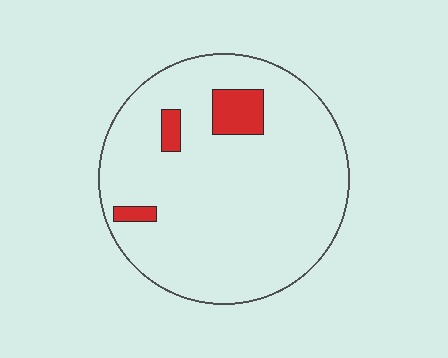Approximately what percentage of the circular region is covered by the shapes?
Approximately 10%.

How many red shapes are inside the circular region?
3.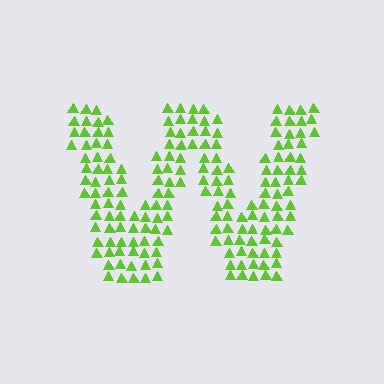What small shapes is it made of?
It is made of small triangles.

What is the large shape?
The large shape is the letter W.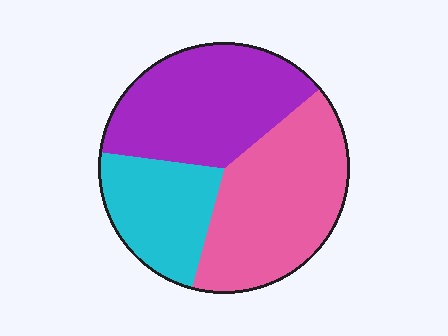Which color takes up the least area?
Cyan, at roughly 25%.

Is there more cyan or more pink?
Pink.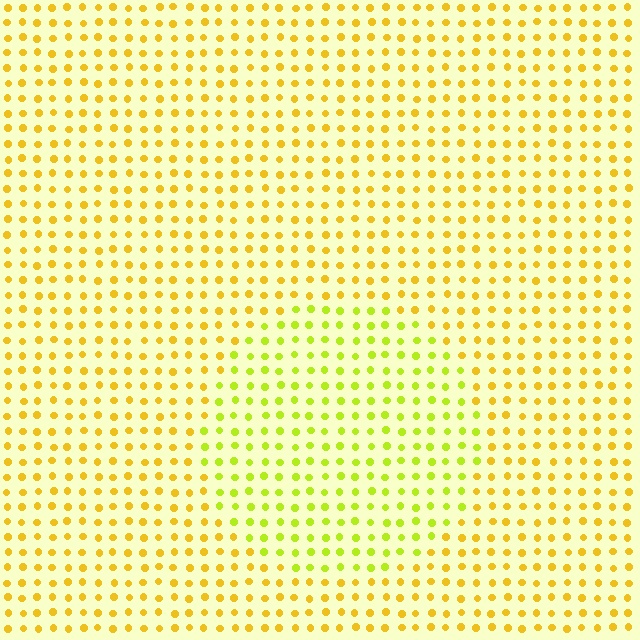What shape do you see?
I see a circle.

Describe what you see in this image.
The image is filled with small yellow elements in a uniform arrangement. A circle-shaped region is visible where the elements are tinted to a slightly different hue, forming a subtle color boundary.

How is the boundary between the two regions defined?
The boundary is defined purely by a slight shift in hue (about 30 degrees). Spacing, size, and orientation are identical on both sides.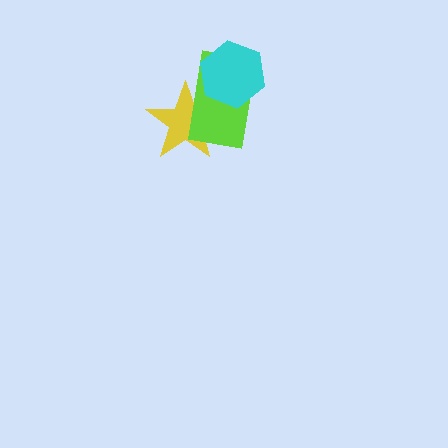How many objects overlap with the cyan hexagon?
2 objects overlap with the cyan hexagon.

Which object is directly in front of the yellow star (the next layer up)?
The lime rectangle is directly in front of the yellow star.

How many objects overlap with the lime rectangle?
2 objects overlap with the lime rectangle.